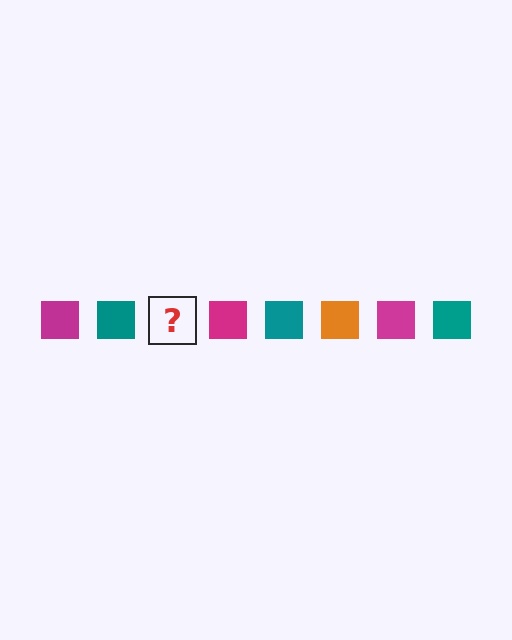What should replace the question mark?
The question mark should be replaced with an orange square.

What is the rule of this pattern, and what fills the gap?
The rule is that the pattern cycles through magenta, teal, orange squares. The gap should be filled with an orange square.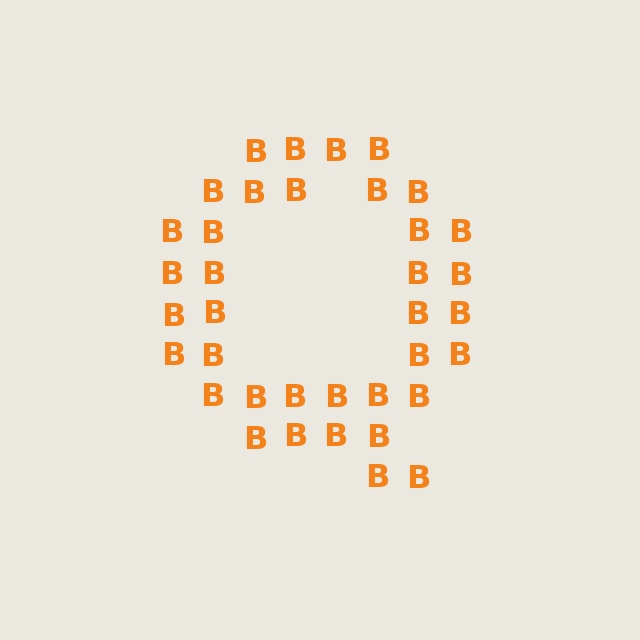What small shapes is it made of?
It is made of small letter B's.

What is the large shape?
The large shape is the letter Q.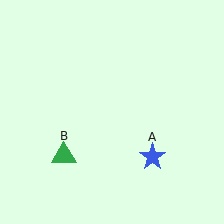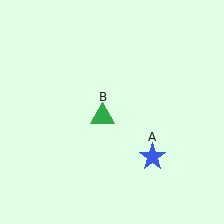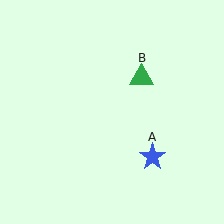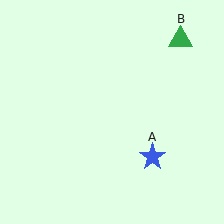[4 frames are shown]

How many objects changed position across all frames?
1 object changed position: green triangle (object B).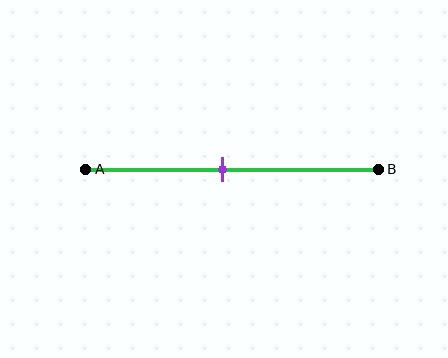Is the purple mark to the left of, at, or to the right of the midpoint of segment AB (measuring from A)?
The purple mark is to the left of the midpoint of segment AB.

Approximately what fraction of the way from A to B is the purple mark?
The purple mark is approximately 45% of the way from A to B.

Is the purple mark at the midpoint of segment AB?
No, the mark is at about 45% from A, not at the 50% midpoint.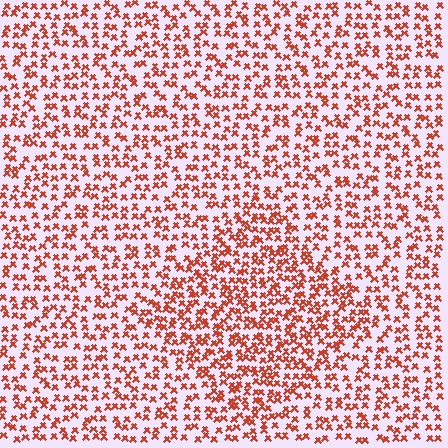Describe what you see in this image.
The image contains small red elements arranged at two different densities. A diamond-shaped region is visible where the elements are more densely packed than the surrounding area.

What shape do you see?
I see a diamond.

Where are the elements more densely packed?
The elements are more densely packed inside the diamond boundary.